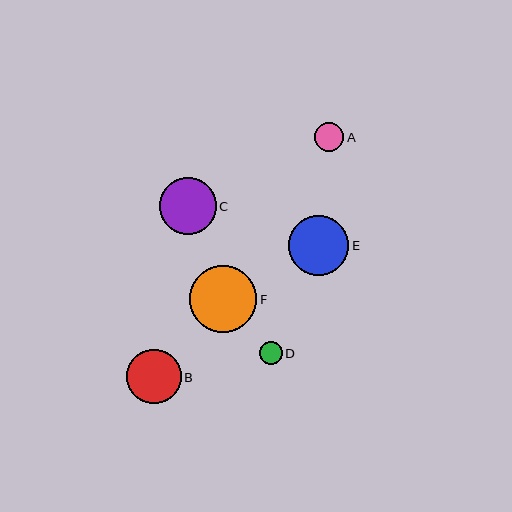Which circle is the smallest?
Circle D is the smallest with a size of approximately 23 pixels.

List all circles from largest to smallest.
From largest to smallest: F, E, C, B, A, D.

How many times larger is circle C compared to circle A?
Circle C is approximately 1.9 times the size of circle A.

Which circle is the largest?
Circle F is the largest with a size of approximately 67 pixels.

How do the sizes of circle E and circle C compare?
Circle E and circle C are approximately the same size.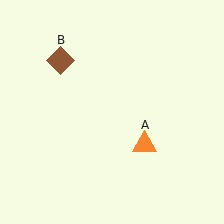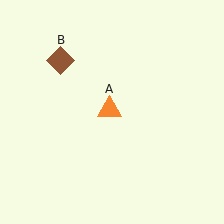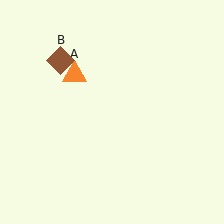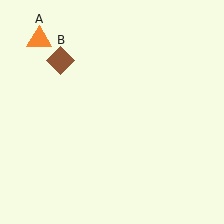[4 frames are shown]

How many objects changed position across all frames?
1 object changed position: orange triangle (object A).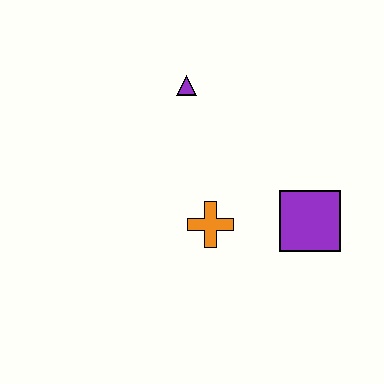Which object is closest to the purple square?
The orange cross is closest to the purple square.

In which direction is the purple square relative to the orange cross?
The purple square is to the right of the orange cross.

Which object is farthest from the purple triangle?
The purple square is farthest from the purple triangle.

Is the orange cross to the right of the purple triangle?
Yes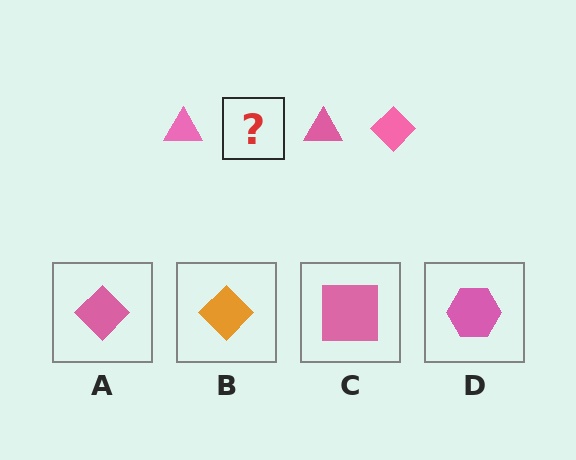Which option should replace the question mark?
Option A.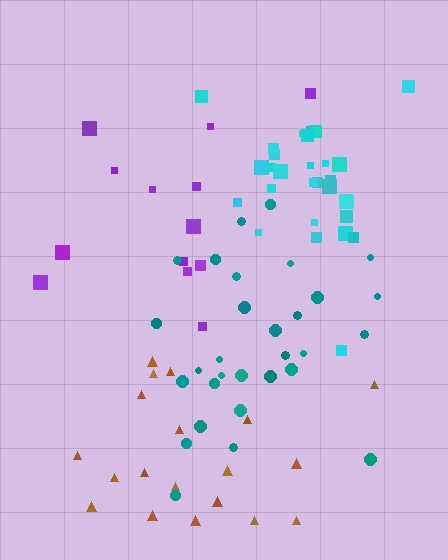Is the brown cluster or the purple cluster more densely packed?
Brown.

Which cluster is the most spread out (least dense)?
Purple.